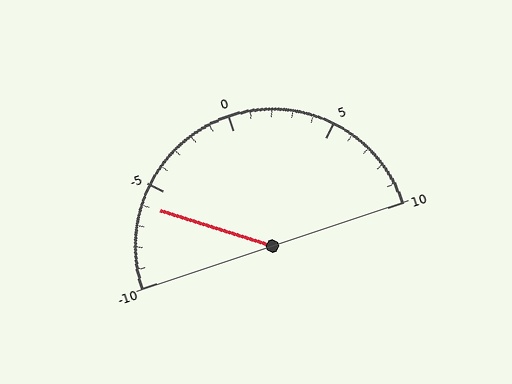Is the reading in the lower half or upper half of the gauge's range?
The reading is in the lower half of the range (-10 to 10).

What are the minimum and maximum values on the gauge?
The gauge ranges from -10 to 10.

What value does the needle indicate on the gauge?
The needle indicates approximately -6.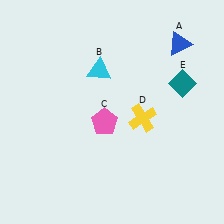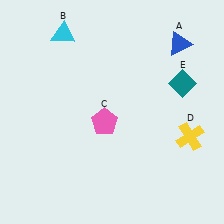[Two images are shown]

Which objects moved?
The objects that moved are: the cyan triangle (B), the yellow cross (D).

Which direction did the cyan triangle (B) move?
The cyan triangle (B) moved up.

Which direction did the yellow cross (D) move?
The yellow cross (D) moved right.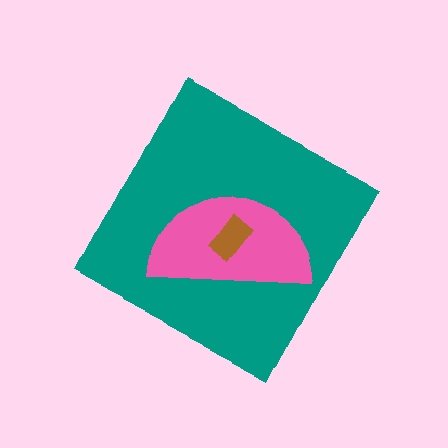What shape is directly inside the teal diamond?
The pink semicircle.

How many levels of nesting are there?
3.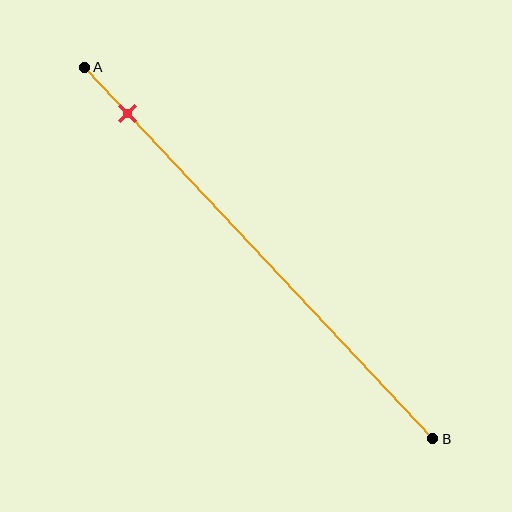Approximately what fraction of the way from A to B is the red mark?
The red mark is approximately 10% of the way from A to B.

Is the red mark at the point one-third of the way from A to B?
No, the mark is at about 10% from A, not at the 33% one-third point.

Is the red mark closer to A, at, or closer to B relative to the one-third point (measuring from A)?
The red mark is closer to point A than the one-third point of segment AB.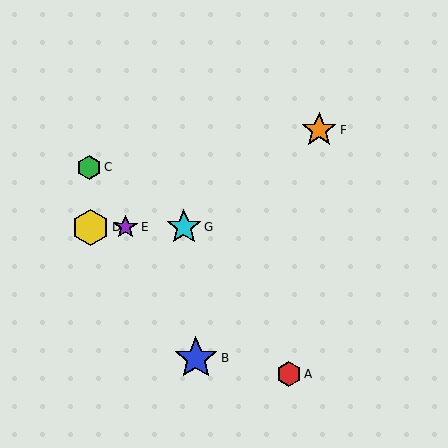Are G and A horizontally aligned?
No, G is at y≈227 and A is at y≈374.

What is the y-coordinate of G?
Object G is at y≈227.